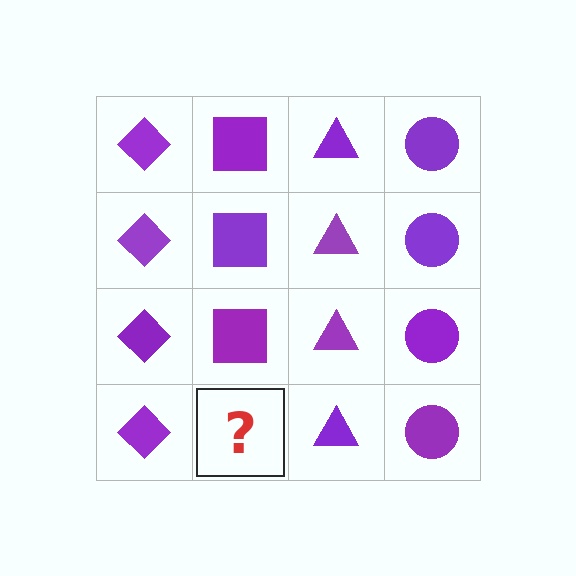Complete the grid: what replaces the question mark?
The question mark should be replaced with a purple square.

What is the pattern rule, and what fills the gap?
The rule is that each column has a consistent shape. The gap should be filled with a purple square.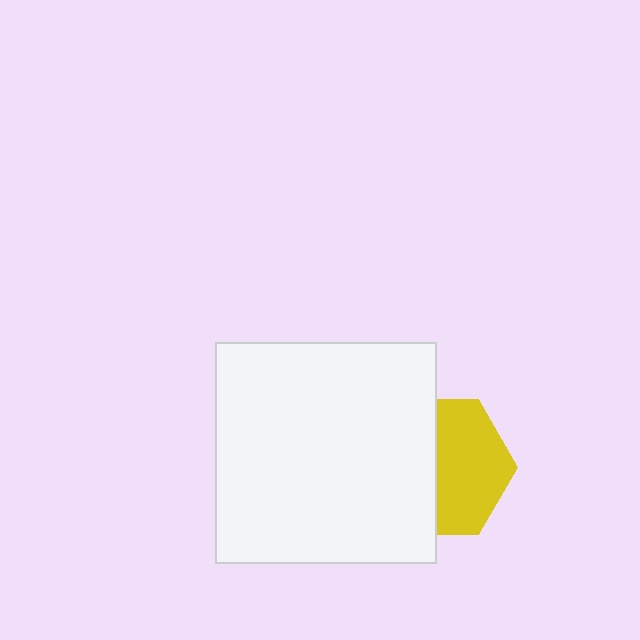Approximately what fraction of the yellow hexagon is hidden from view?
Roughly 48% of the yellow hexagon is hidden behind the white square.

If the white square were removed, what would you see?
You would see the complete yellow hexagon.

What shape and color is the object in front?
The object in front is a white square.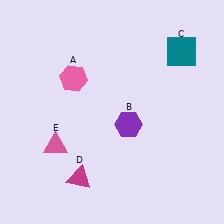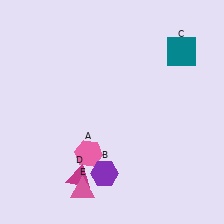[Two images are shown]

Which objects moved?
The objects that moved are: the pink hexagon (A), the purple hexagon (B), the pink triangle (E).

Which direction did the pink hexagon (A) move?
The pink hexagon (A) moved down.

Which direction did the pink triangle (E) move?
The pink triangle (E) moved down.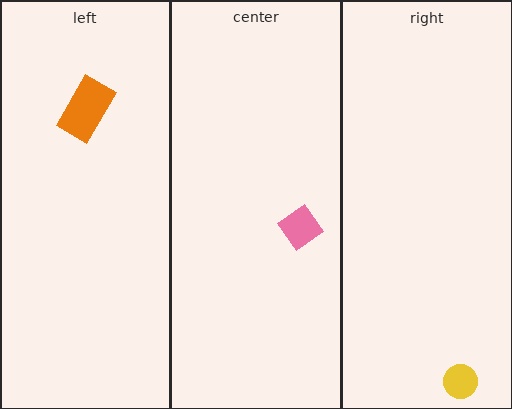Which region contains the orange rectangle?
The left region.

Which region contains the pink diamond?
The center region.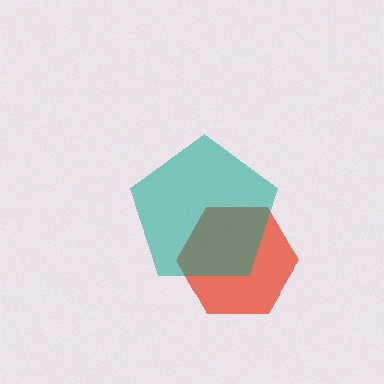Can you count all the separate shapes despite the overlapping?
Yes, there are 2 separate shapes.